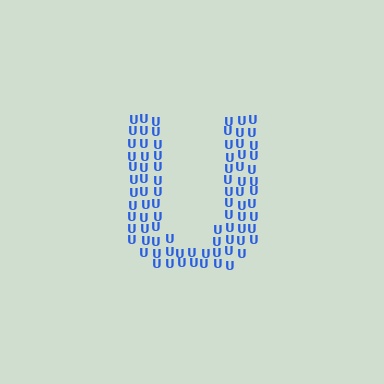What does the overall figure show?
The overall figure shows the letter U.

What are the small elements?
The small elements are letter U's.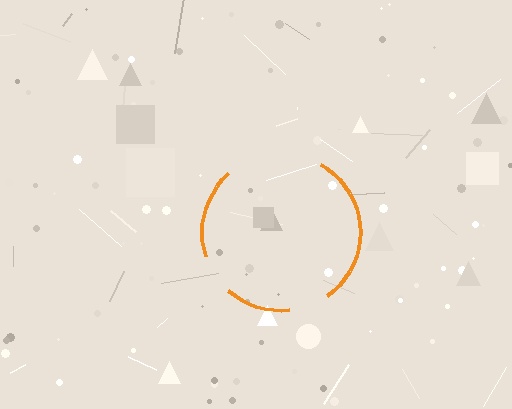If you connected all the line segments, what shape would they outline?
They would outline a circle.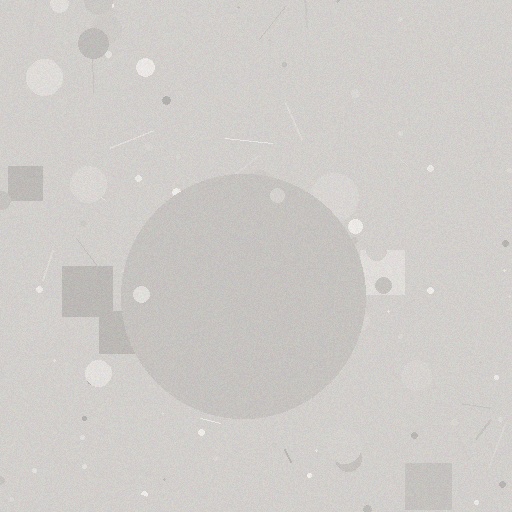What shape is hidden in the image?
A circle is hidden in the image.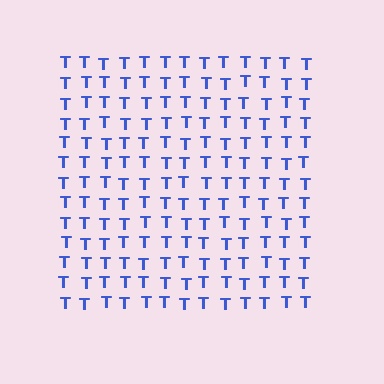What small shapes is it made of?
It is made of small letter T's.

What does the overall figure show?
The overall figure shows a square.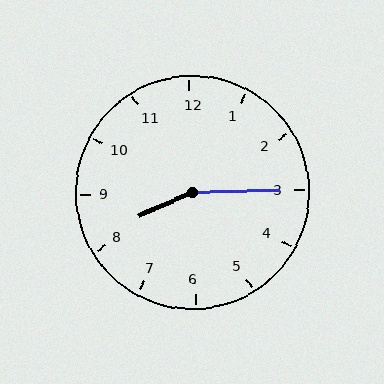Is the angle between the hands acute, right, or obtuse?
It is obtuse.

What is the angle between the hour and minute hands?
Approximately 158 degrees.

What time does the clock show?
8:15.